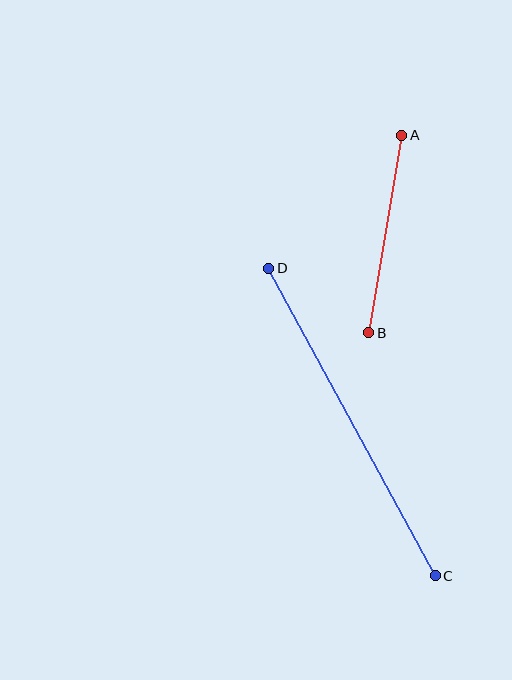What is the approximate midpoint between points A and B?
The midpoint is at approximately (385, 234) pixels.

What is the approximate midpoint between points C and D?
The midpoint is at approximately (352, 422) pixels.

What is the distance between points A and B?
The distance is approximately 200 pixels.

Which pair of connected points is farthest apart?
Points C and D are farthest apart.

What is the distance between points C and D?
The distance is approximately 350 pixels.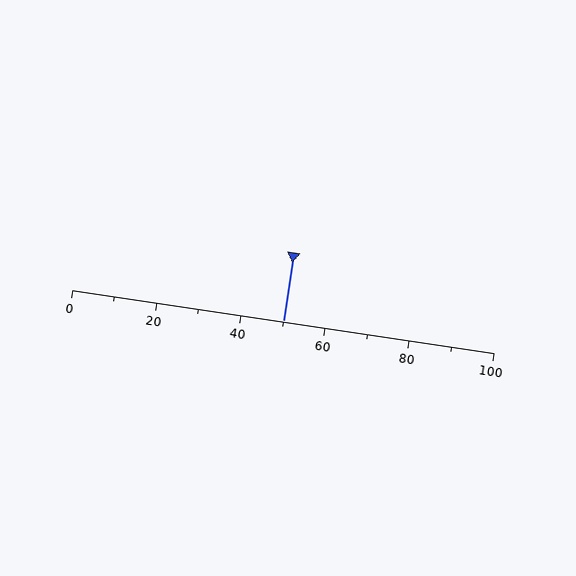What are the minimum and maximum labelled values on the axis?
The axis runs from 0 to 100.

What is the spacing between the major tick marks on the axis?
The major ticks are spaced 20 apart.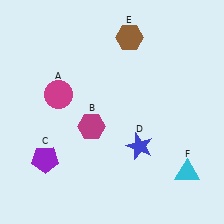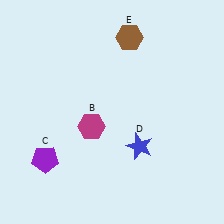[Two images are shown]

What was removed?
The cyan triangle (F), the magenta circle (A) were removed in Image 2.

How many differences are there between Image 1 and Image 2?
There are 2 differences between the two images.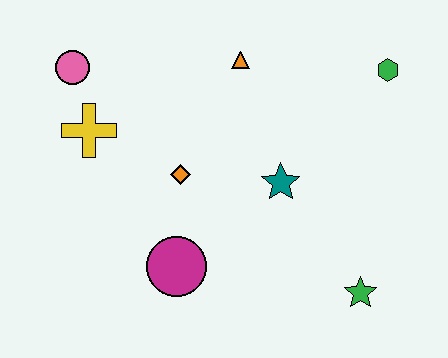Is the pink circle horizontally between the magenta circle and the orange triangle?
No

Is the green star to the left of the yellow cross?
No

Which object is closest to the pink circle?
The yellow cross is closest to the pink circle.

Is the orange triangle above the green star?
Yes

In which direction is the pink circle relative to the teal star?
The pink circle is to the left of the teal star.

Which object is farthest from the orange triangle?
The green star is farthest from the orange triangle.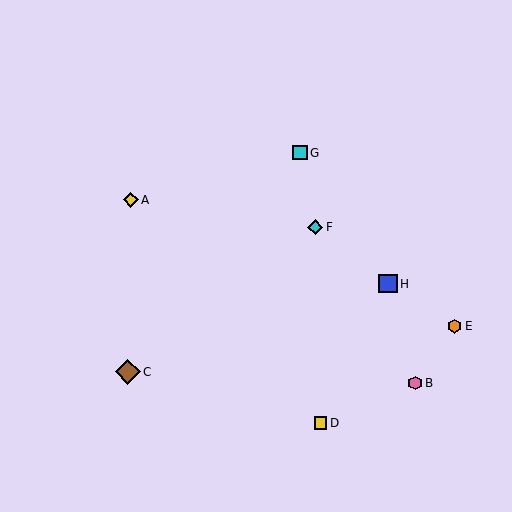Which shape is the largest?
The brown diamond (labeled C) is the largest.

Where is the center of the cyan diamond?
The center of the cyan diamond is at (315, 227).